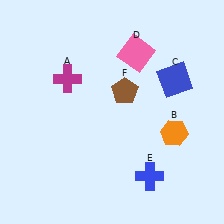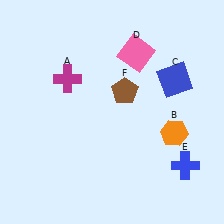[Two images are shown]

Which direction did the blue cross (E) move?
The blue cross (E) moved right.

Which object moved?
The blue cross (E) moved right.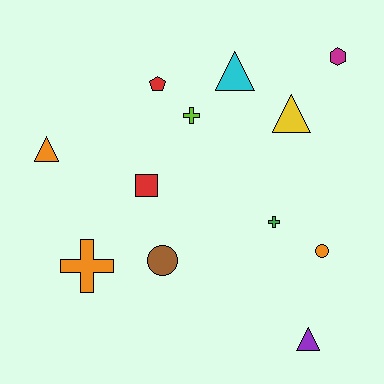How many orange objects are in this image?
There are 3 orange objects.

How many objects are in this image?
There are 12 objects.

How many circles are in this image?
There are 2 circles.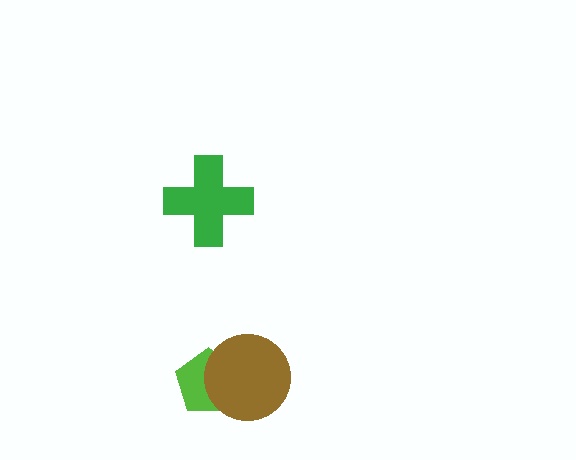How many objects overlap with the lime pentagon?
1 object overlaps with the lime pentagon.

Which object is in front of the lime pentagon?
The brown circle is in front of the lime pentagon.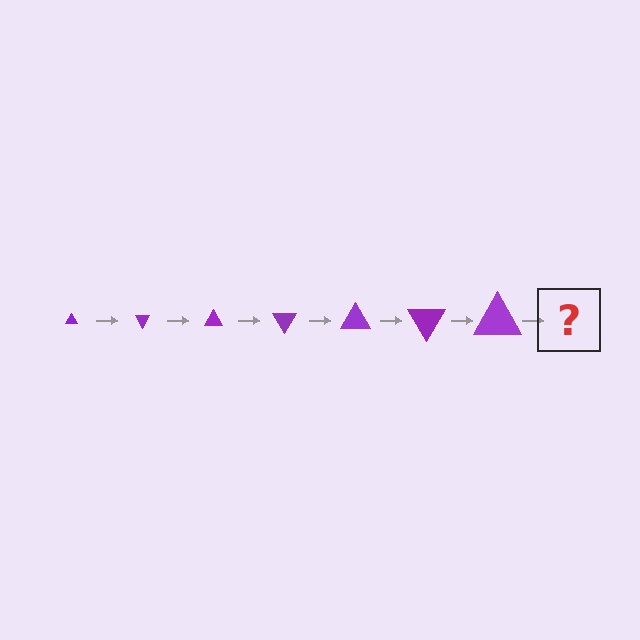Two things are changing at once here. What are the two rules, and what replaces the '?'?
The two rules are that the triangle grows larger each step and it rotates 60 degrees each step. The '?' should be a triangle, larger than the previous one and rotated 420 degrees from the start.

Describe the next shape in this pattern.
It should be a triangle, larger than the previous one and rotated 420 degrees from the start.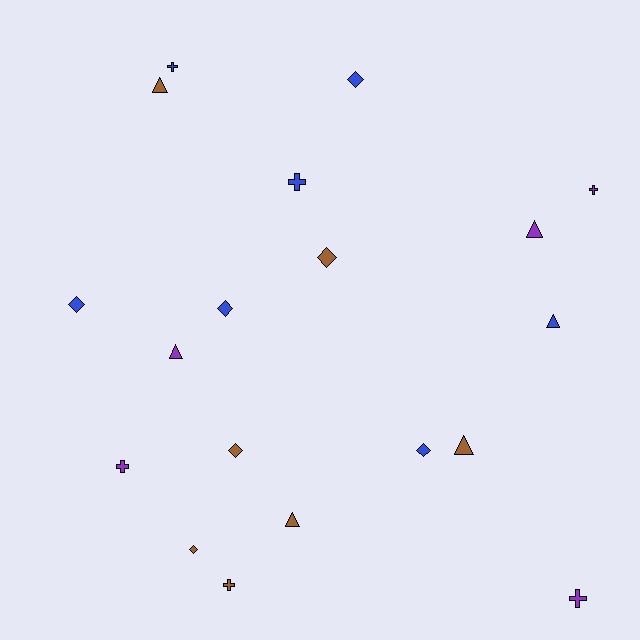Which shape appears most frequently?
Diamond, with 7 objects.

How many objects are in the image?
There are 19 objects.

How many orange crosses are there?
There are no orange crosses.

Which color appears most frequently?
Brown, with 7 objects.